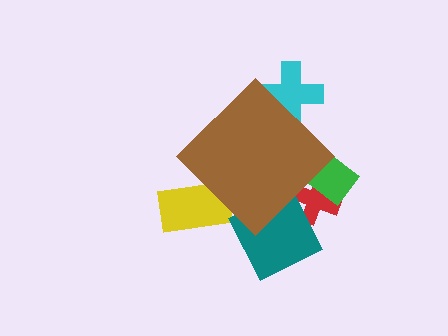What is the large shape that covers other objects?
A brown diamond.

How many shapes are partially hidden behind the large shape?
5 shapes are partially hidden.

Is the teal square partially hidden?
Yes, the teal square is partially hidden behind the brown diamond.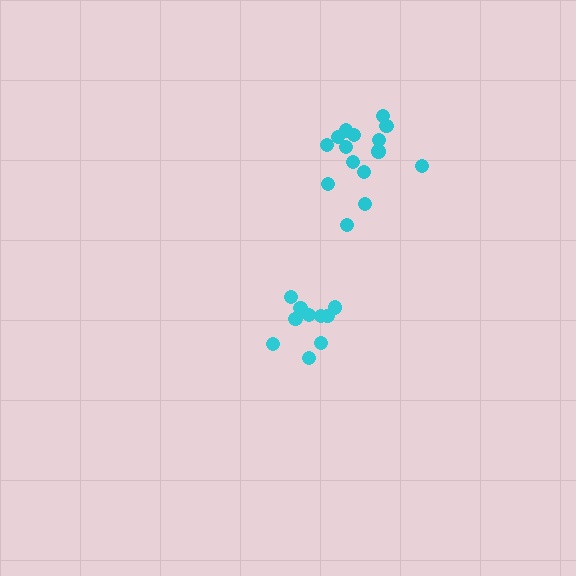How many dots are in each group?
Group 1: 15 dots, Group 2: 10 dots (25 total).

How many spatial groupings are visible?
There are 2 spatial groupings.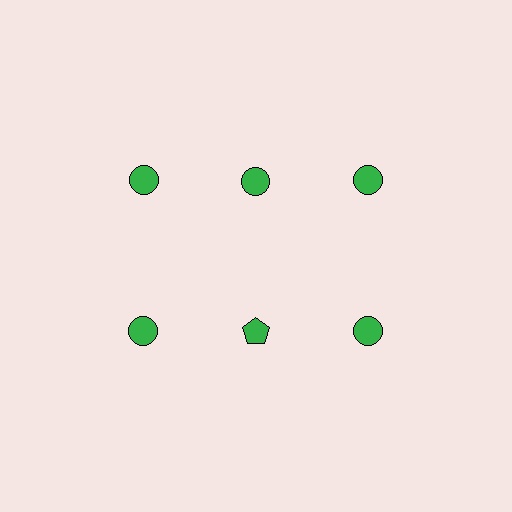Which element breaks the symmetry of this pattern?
The green pentagon in the second row, second from left column breaks the symmetry. All other shapes are green circles.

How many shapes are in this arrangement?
There are 6 shapes arranged in a grid pattern.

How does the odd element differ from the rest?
It has a different shape: pentagon instead of circle.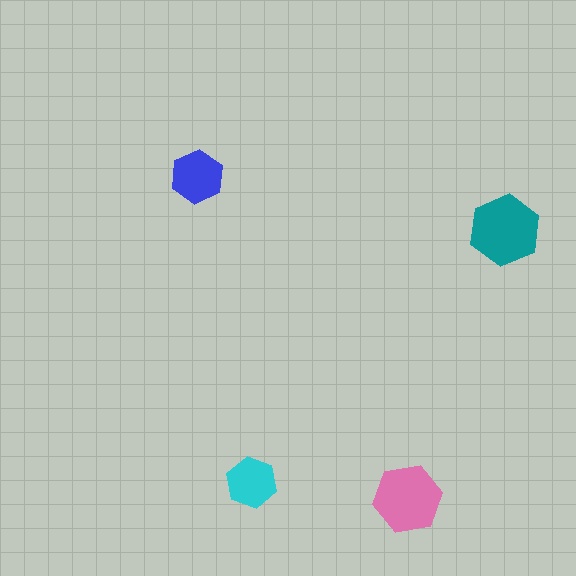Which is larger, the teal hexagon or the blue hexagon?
The teal one.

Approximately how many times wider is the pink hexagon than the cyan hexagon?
About 1.5 times wider.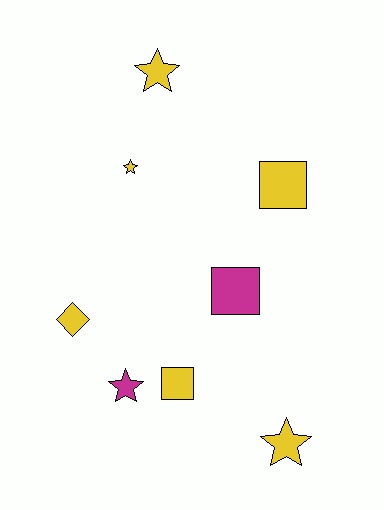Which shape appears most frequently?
Star, with 4 objects.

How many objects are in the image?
There are 8 objects.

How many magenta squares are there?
There is 1 magenta square.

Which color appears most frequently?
Yellow, with 6 objects.